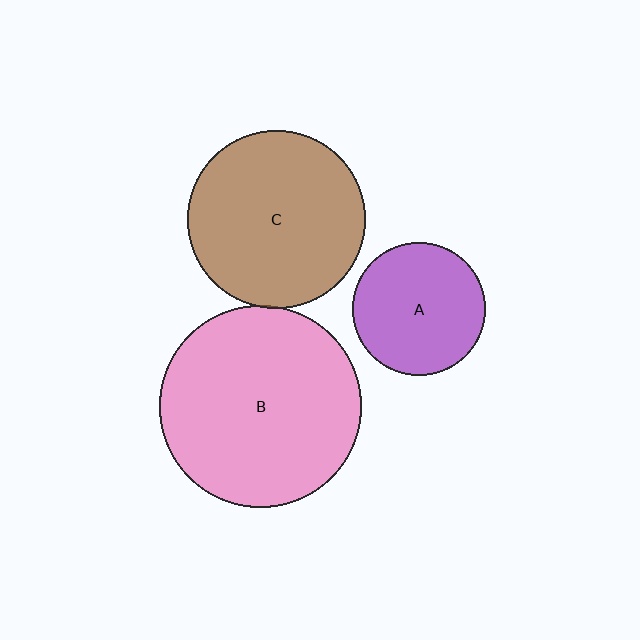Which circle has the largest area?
Circle B (pink).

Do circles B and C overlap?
Yes.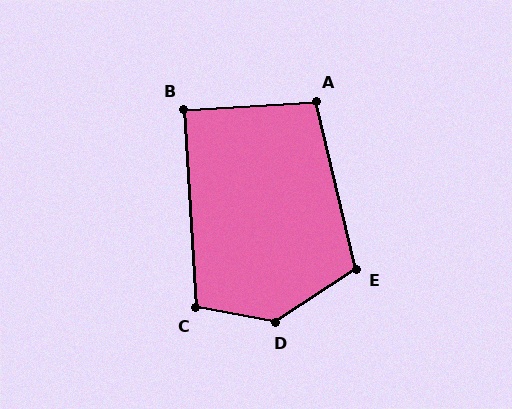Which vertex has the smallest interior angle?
B, at approximately 90 degrees.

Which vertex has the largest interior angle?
D, at approximately 136 degrees.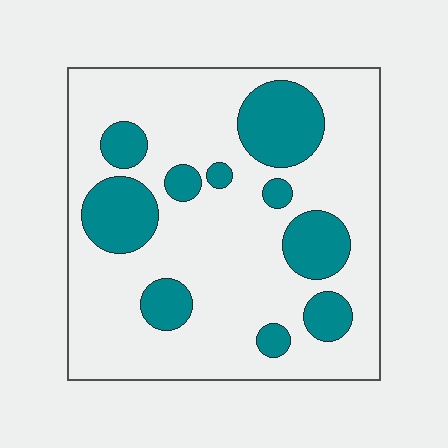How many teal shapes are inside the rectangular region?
10.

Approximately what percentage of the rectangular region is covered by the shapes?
Approximately 25%.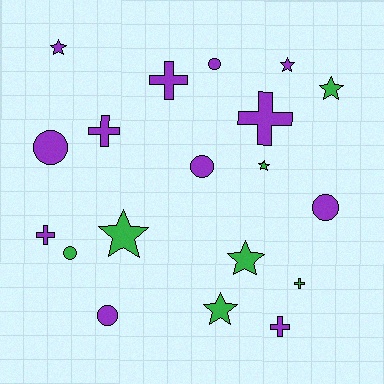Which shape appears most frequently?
Star, with 7 objects.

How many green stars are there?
There are 5 green stars.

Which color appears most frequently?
Purple, with 12 objects.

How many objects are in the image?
There are 19 objects.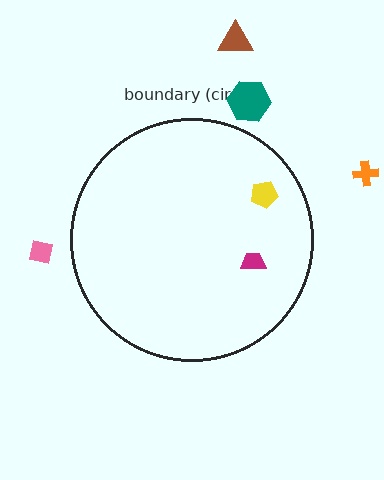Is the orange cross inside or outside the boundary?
Outside.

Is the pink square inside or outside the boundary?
Outside.